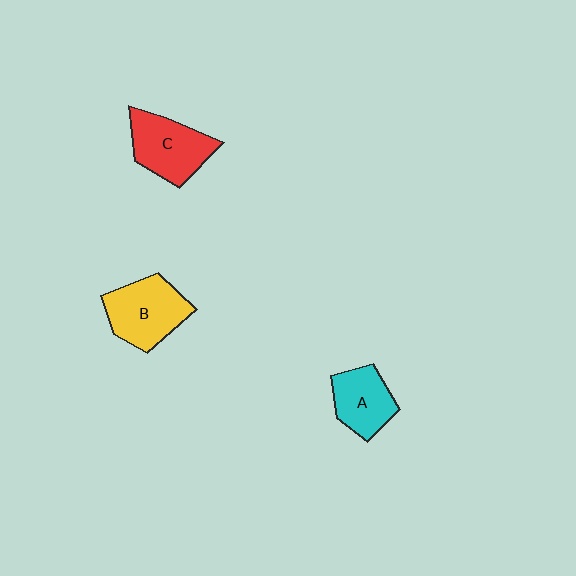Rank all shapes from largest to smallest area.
From largest to smallest: B (yellow), C (red), A (cyan).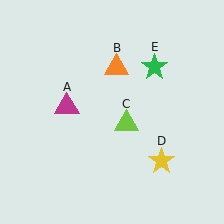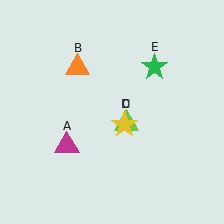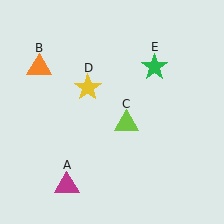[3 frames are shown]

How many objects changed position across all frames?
3 objects changed position: magenta triangle (object A), orange triangle (object B), yellow star (object D).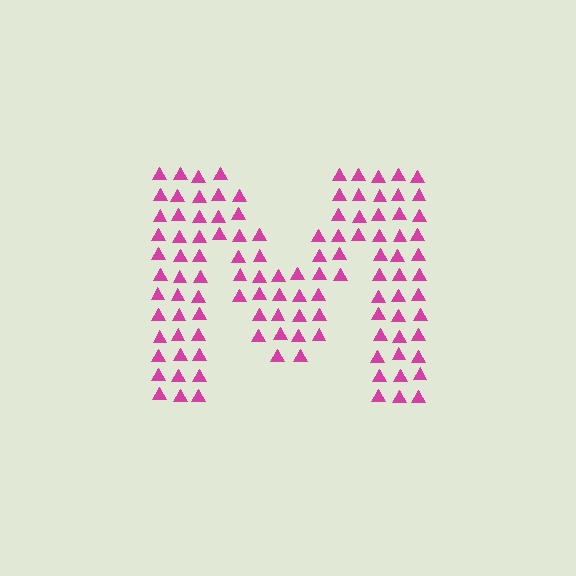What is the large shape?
The large shape is the letter M.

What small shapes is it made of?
It is made of small triangles.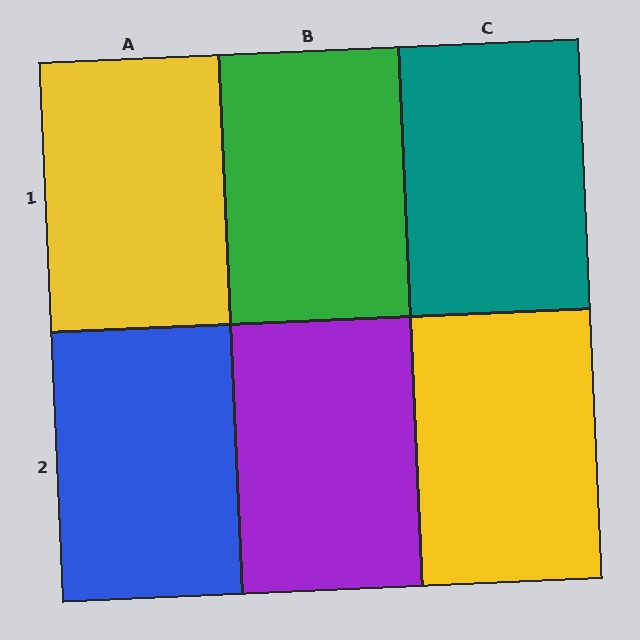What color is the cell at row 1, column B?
Green.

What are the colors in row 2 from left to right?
Blue, purple, yellow.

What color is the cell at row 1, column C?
Teal.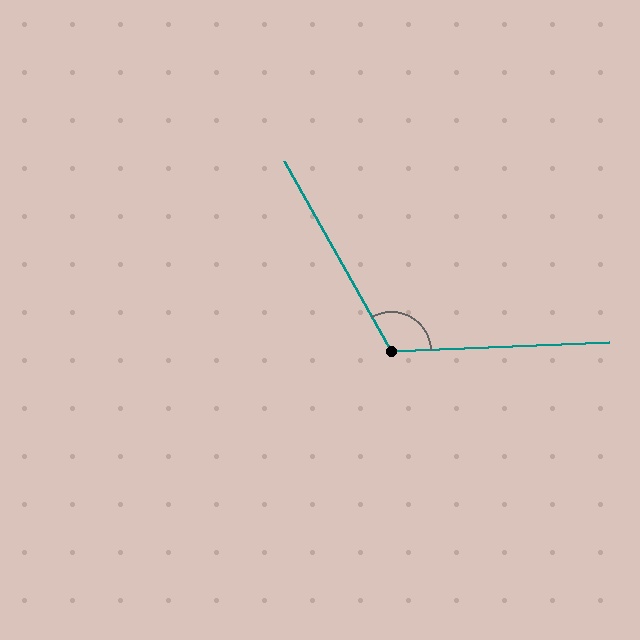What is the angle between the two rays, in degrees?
Approximately 117 degrees.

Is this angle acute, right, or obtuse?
It is obtuse.